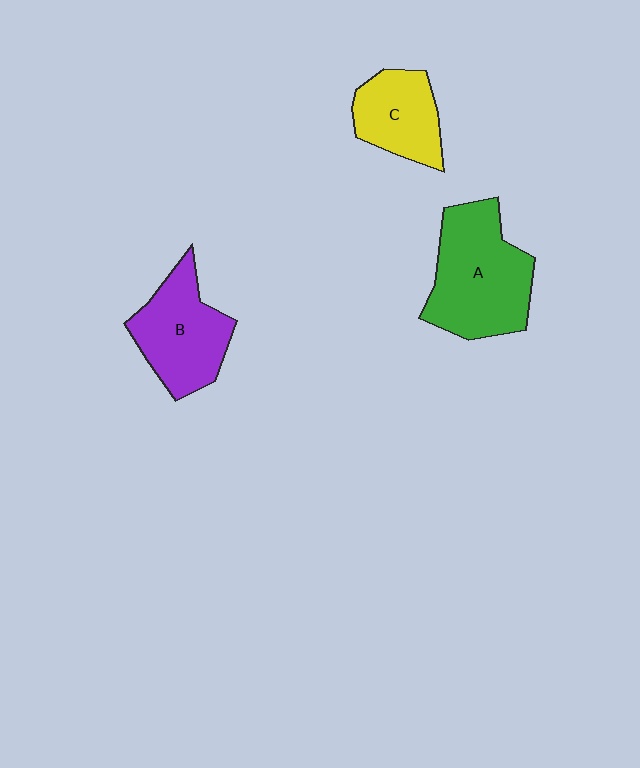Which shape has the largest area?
Shape A (green).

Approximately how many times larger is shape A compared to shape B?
Approximately 1.3 times.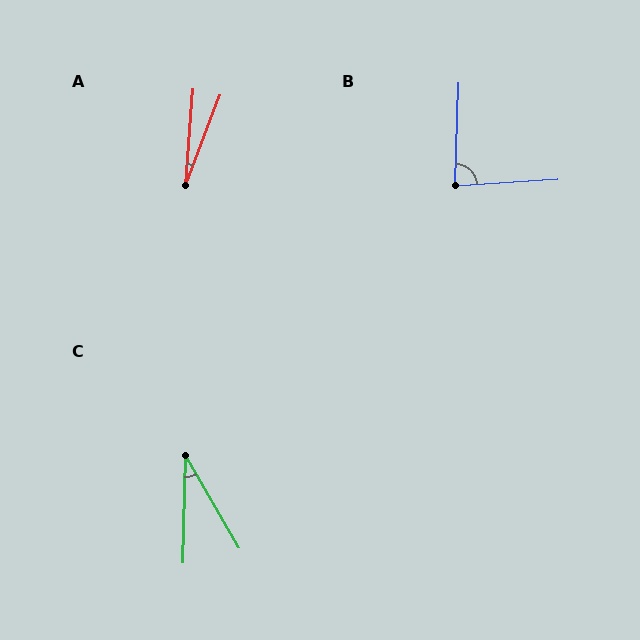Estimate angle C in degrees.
Approximately 31 degrees.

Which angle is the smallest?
A, at approximately 16 degrees.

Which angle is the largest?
B, at approximately 85 degrees.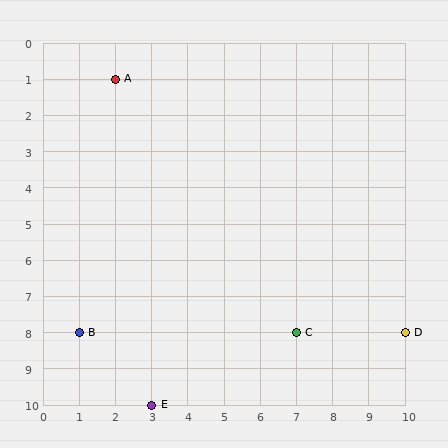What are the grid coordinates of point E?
Point E is at grid coordinates (3, 10).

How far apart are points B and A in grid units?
Points B and A are 1 column and 7 rows apart (about 7.1 grid units diagonally).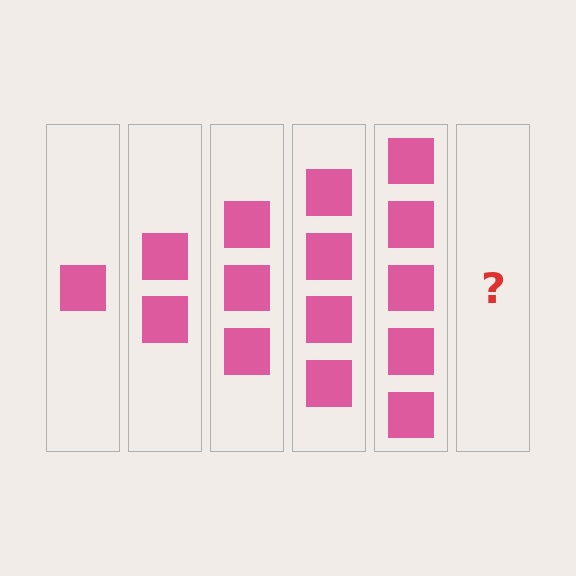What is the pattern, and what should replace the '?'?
The pattern is that each step adds one more square. The '?' should be 6 squares.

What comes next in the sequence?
The next element should be 6 squares.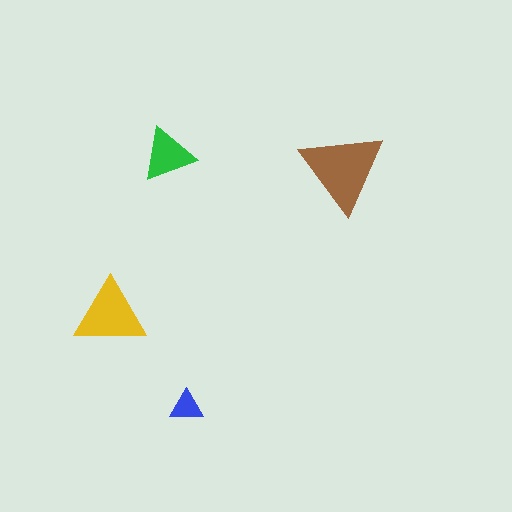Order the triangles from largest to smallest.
the brown one, the yellow one, the green one, the blue one.